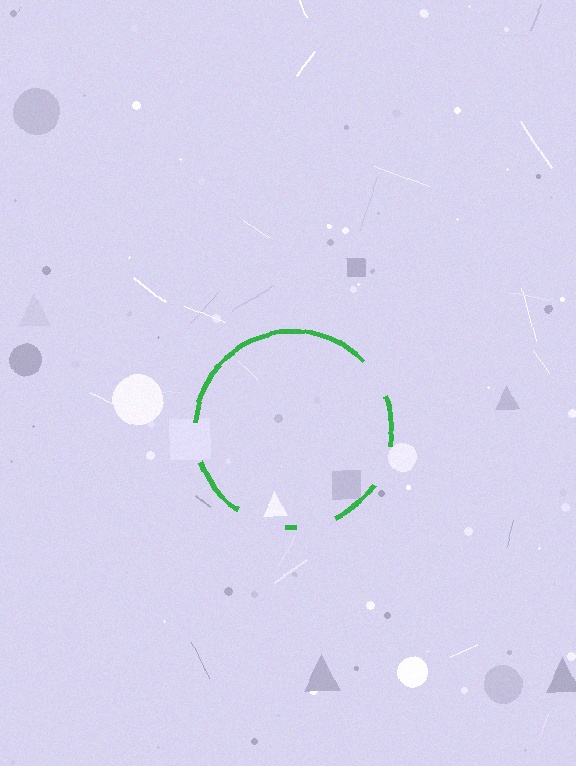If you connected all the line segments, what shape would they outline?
They would outline a circle.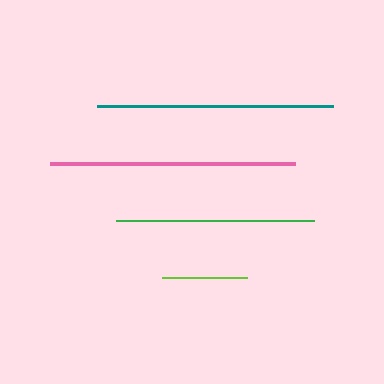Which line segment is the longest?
The pink line is the longest at approximately 246 pixels.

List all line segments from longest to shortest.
From longest to shortest: pink, teal, green, lime.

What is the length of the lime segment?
The lime segment is approximately 85 pixels long.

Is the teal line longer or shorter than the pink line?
The pink line is longer than the teal line.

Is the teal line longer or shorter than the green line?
The teal line is longer than the green line.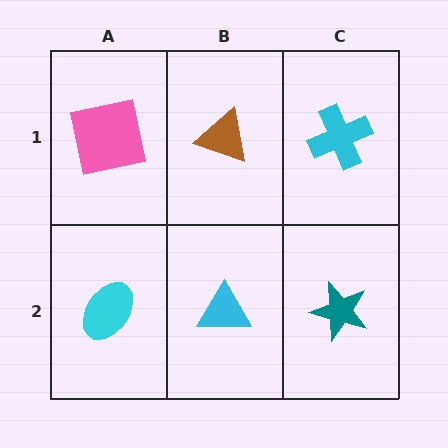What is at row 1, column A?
A pink square.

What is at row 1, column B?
A brown triangle.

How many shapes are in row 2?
3 shapes.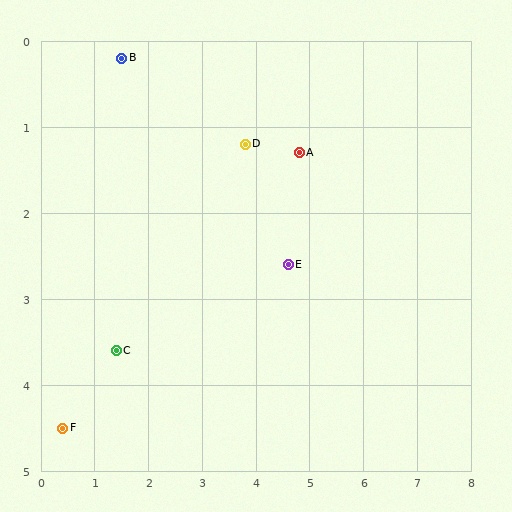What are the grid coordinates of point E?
Point E is at approximately (4.6, 2.6).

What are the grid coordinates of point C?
Point C is at approximately (1.4, 3.6).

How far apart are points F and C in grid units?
Points F and C are about 1.3 grid units apart.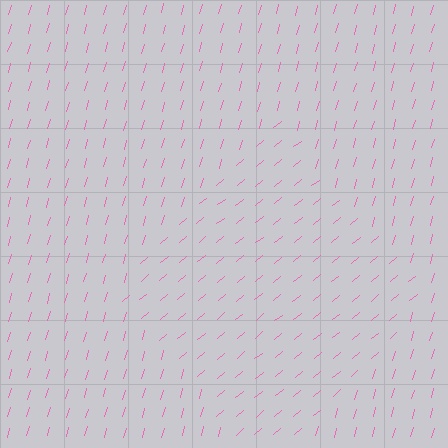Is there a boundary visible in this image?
Yes, there is a texture boundary formed by a change in line orientation.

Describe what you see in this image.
The image is filled with small pink line segments. A diamond region in the image has lines oriented differently from the surrounding lines, creating a visible texture boundary.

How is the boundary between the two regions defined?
The boundary is defined purely by a change in line orientation (approximately 35 degrees difference). All lines are the same color and thickness.